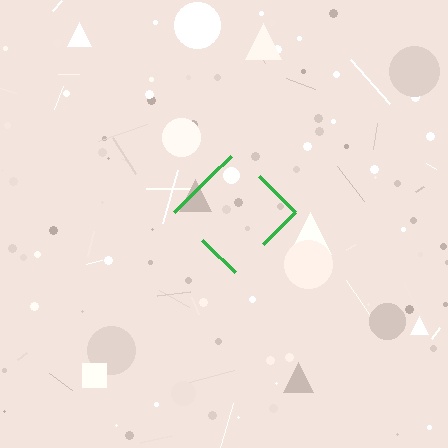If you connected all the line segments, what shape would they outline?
They would outline a diamond.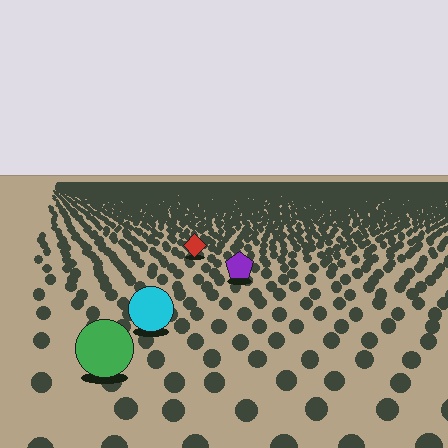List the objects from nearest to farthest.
From nearest to farthest: the green circle, the cyan circle, the purple pentagon, the red diamond.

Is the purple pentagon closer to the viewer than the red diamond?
Yes. The purple pentagon is closer — you can tell from the texture gradient: the ground texture is coarser near it.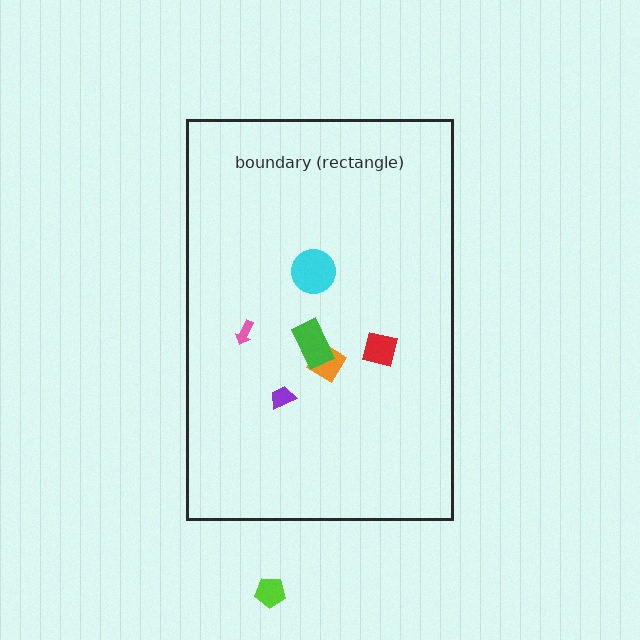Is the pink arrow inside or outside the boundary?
Inside.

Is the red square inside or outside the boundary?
Inside.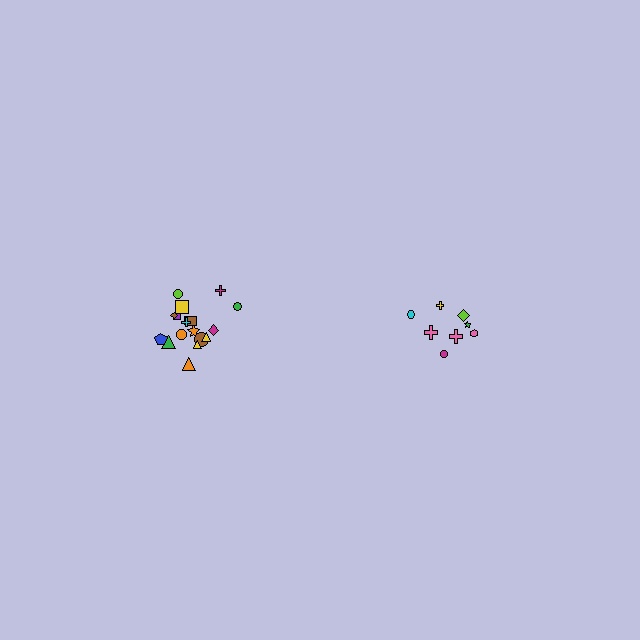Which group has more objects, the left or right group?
The left group.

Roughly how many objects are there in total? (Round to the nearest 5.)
Roughly 25 objects in total.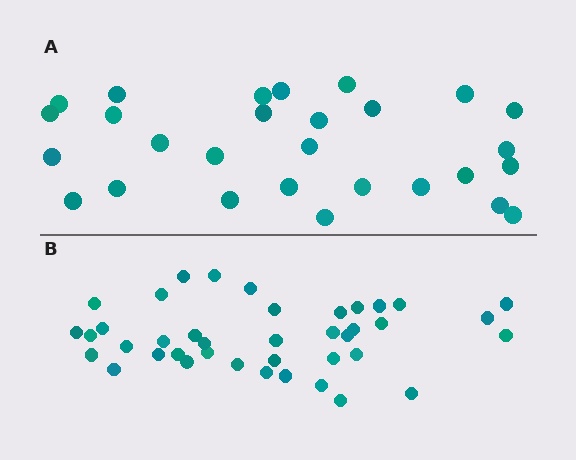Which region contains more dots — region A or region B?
Region B (the bottom region) has more dots.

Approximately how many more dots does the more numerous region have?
Region B has roughly 12 or so more dots than region A.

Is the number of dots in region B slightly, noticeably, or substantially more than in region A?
Region B has noticeably more, but not dramatically so. The ratio is roughly 1.4 to 1.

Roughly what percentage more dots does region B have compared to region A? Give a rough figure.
About 45% more.